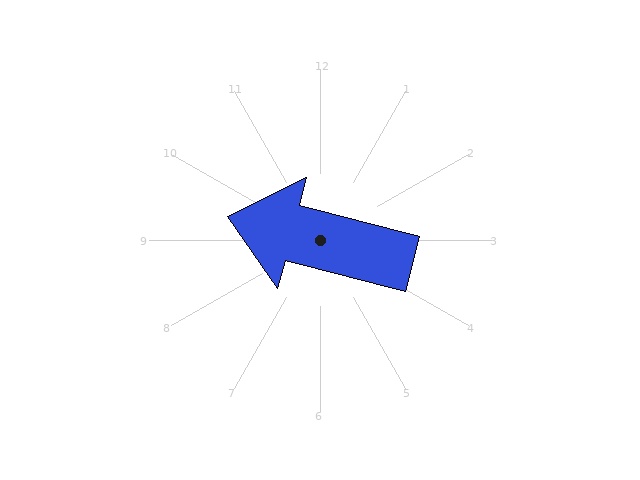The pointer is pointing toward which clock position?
Roughly 9 o'clock.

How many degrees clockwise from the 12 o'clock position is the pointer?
Approximately 284 degrees.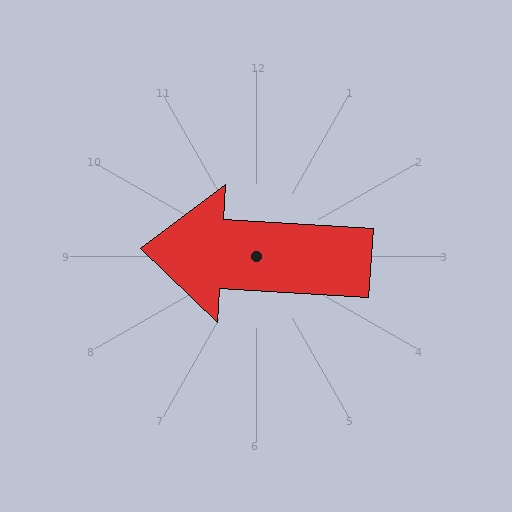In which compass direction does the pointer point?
West.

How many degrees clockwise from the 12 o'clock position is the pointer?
Approximately 274 degrees.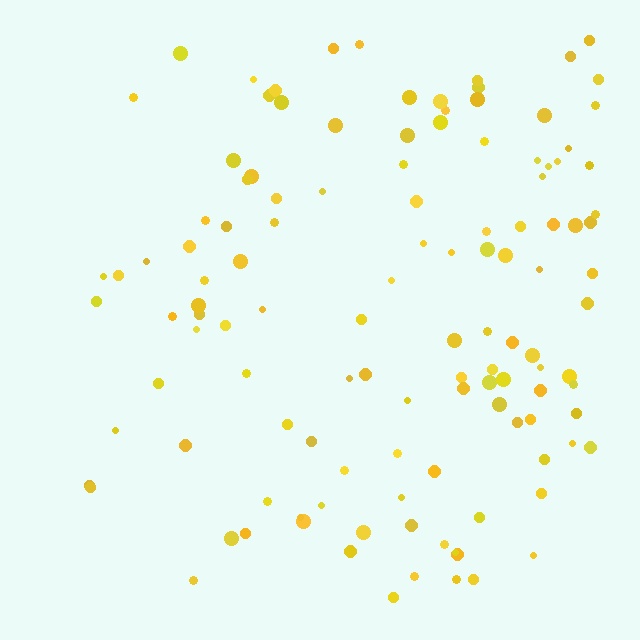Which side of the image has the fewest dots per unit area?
The left.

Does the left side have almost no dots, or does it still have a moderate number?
Still a moderate number, just noticeably fewer than the right.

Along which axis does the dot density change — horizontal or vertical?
Horizontal.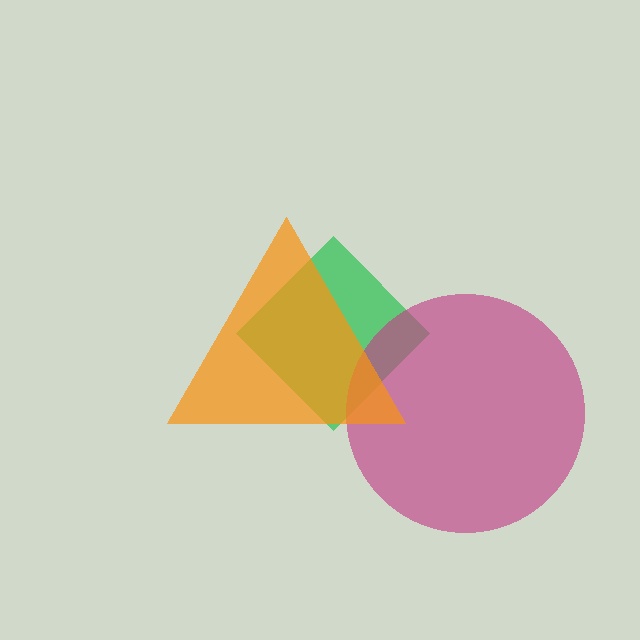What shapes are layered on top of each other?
The layered shapes are: a green diamond, a magenta circle, an orange triangle.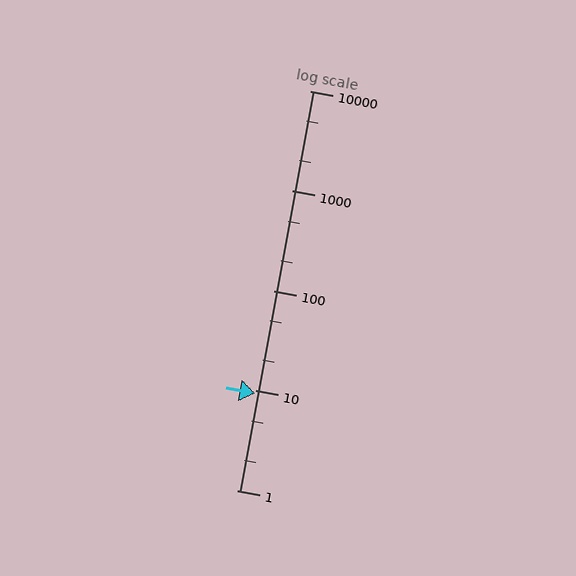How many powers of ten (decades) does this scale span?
The scale spans 4 decades, from 1 to 10000.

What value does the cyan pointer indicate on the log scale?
The pointer indicates approximately 9.3.